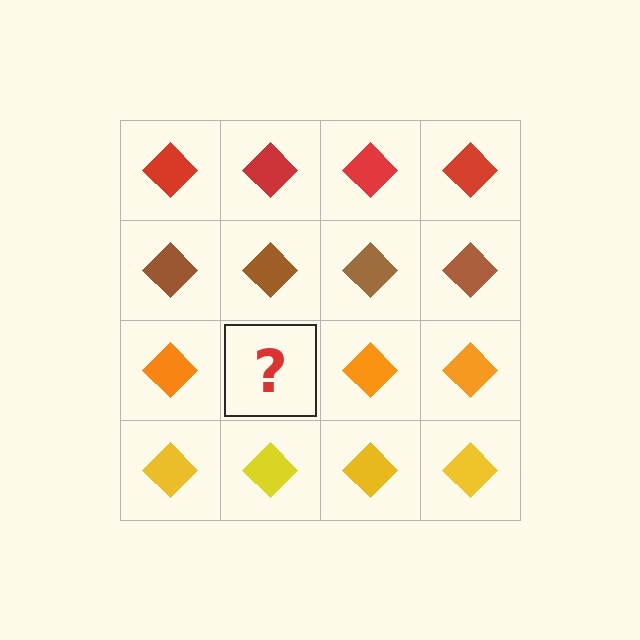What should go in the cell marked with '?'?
The missing cell should contain an orange diamond.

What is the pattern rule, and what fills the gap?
The rule is that each row has a consistent color. The gap should be filled with an orange diamond.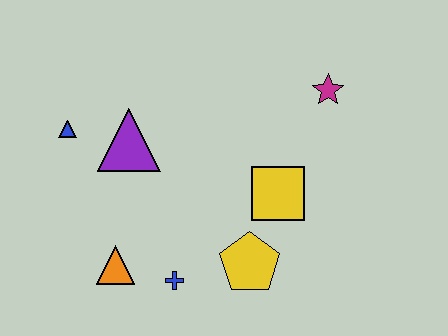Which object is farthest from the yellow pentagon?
The blue triangle is farthest from the yellow pentagon.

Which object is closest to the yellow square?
The yellow pentagon is closest to the yellow square.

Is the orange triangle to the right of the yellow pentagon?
No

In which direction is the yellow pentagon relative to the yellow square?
The yellow pentagon is below the yellow square.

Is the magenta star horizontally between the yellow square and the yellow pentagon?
No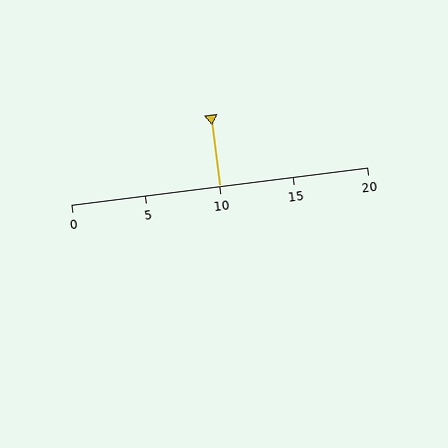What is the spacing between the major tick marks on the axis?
The major ticks are spaced 5 apart.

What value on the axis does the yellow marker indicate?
The marker indicates approximately 10.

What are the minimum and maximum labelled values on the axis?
The axis runs from 0 to 20.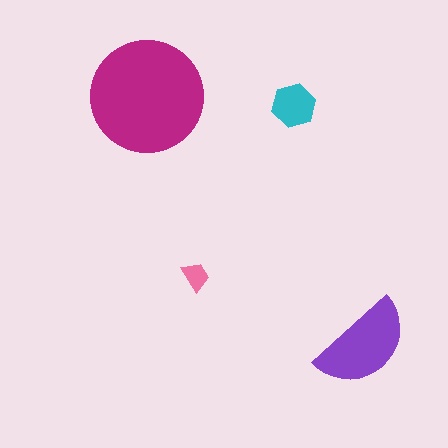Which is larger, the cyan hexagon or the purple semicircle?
The purple semicircle.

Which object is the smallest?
The pink trapezoid.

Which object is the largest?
The magenta circle.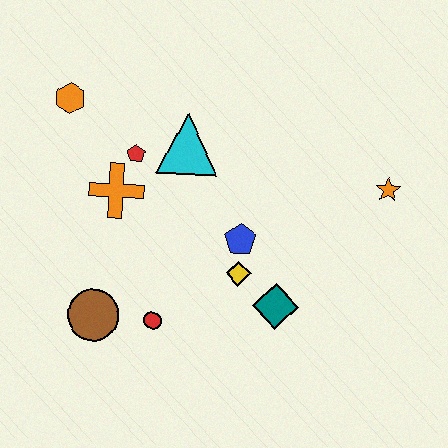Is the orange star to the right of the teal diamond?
Yes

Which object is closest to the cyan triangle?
The red pentagon is closest to the cyan triangle.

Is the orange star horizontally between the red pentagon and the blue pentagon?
No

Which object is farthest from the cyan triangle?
The orange star is farthest from the cyan triangle.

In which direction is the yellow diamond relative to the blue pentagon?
The yellow diamond is below the blue pentagon.